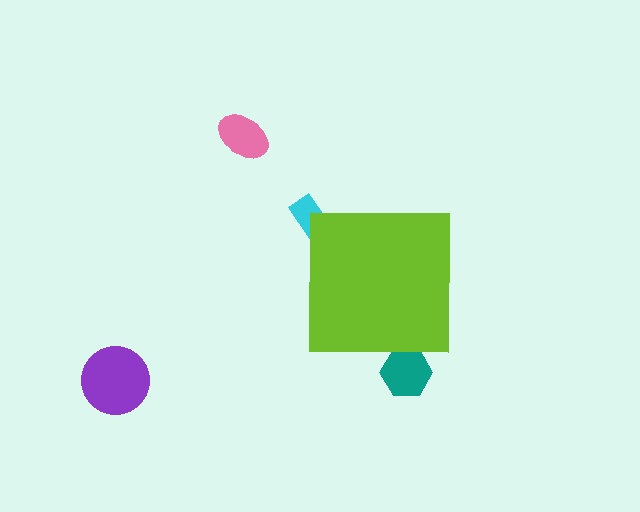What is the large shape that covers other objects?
A lime square.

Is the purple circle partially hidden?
No, the purple circle is fully visible.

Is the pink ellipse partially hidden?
No, the pink ellipse is fully visible.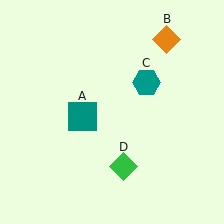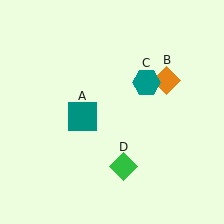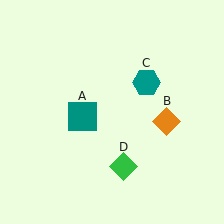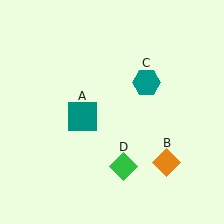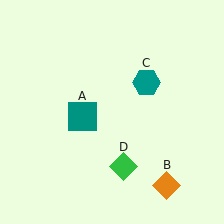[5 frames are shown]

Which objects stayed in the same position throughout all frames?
Teal square (object A) and teal hexagon (object C) and green diamond (object D) remained stationary.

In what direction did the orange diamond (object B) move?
The orange diamond (object B) moved down.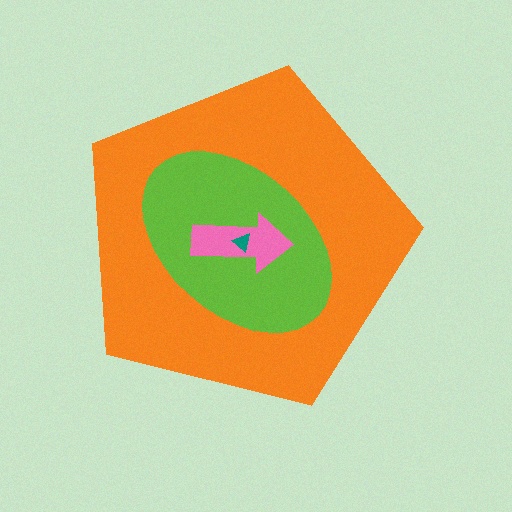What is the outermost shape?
The orange pentagon.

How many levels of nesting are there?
4.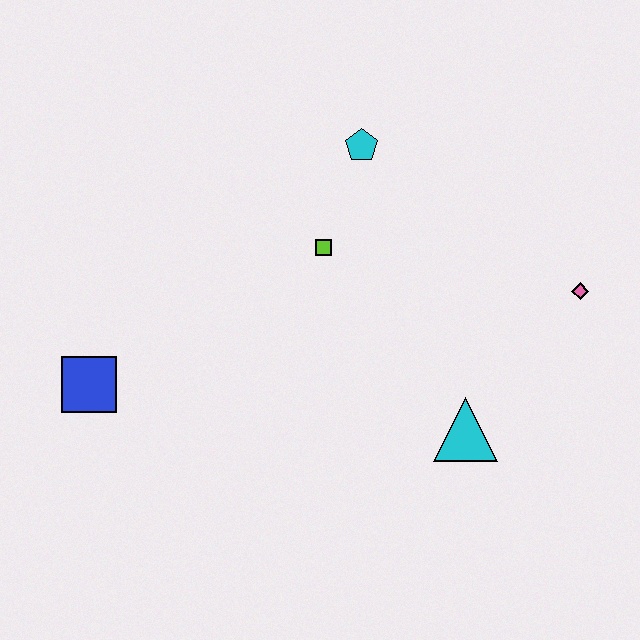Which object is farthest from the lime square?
The blue square is farthest from the lime square.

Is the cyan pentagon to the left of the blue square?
No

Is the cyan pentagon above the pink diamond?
Yes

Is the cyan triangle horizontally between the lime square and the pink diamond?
Yes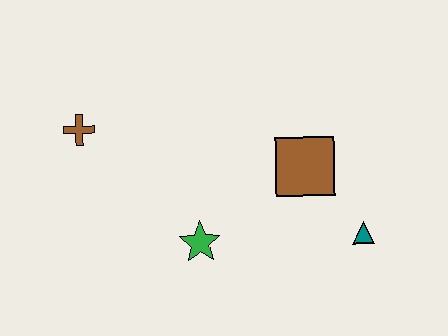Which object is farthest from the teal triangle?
The brown cross is farthest from the teal triangle.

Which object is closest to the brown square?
The teal triangle is closest to the brown square.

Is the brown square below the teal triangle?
No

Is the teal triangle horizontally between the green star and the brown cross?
No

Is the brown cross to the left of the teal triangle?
Yes